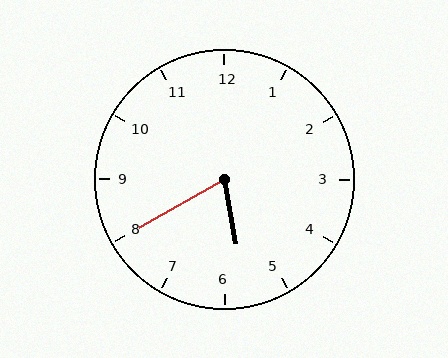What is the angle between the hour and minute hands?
Approximately 70 degrees.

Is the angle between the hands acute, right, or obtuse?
It is acute.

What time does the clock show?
5:40.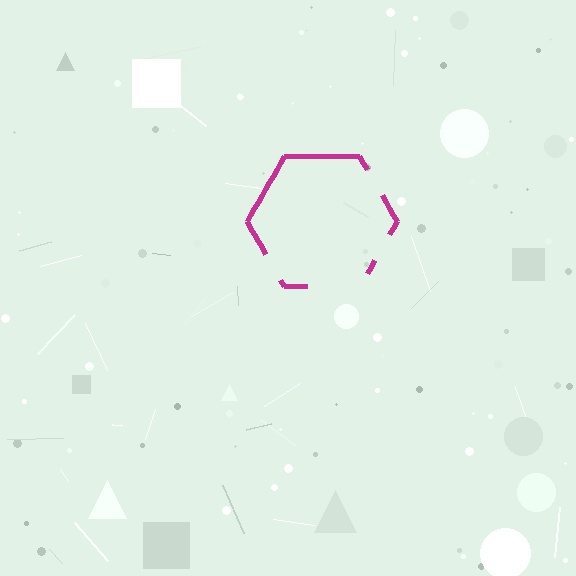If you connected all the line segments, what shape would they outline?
They would outline a hexagon.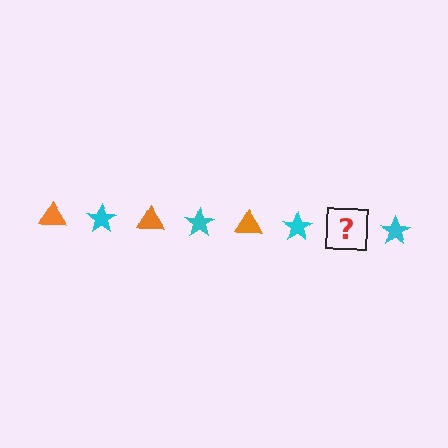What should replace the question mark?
The question mark should be replaced with an orange triangle.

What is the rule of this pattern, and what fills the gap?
The rule is that the pattern alternates between orange triangle and cyan star. The gap should be filled with an orange triangle.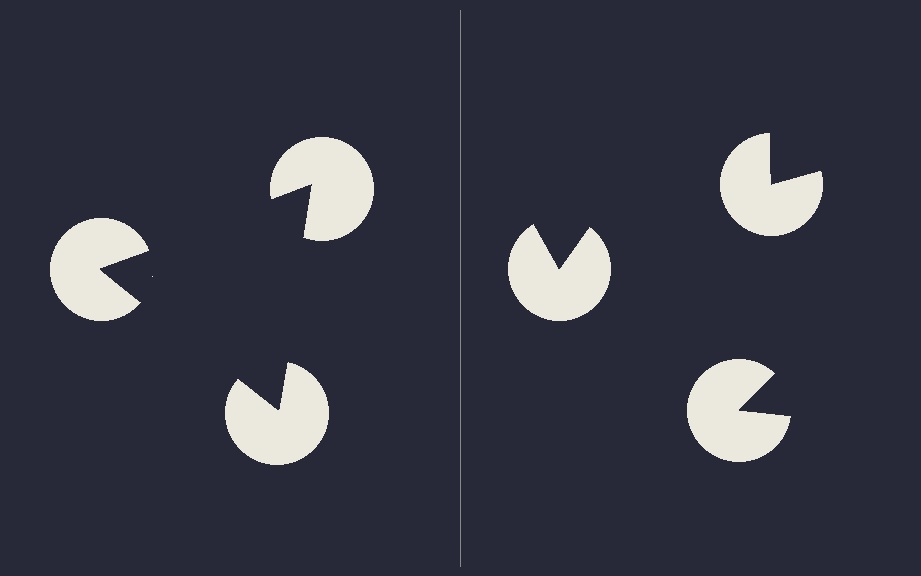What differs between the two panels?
The pac-man discs are positioned identically on both sides; only the wedge orientations differ. On the left they align to a triangle; on the right they are misaligned.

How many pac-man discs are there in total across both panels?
6 — 3 on each side.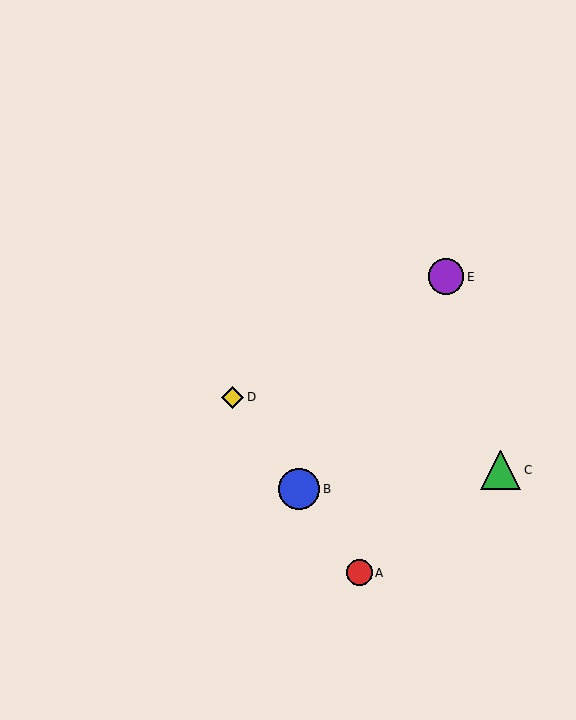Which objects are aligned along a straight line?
Objects A, B, D are aligned along a straight line.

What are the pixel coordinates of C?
Object C is at (501, 470).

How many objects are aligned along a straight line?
3 objects (A, B, D) are aligned along a straight line.